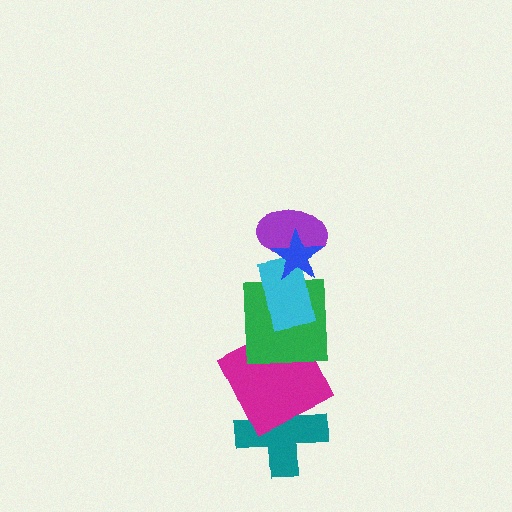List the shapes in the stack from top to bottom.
From top to bottom: the blue star, the purple ellipse, the cyan rectangle, the green square, the magenta square, the teal cross.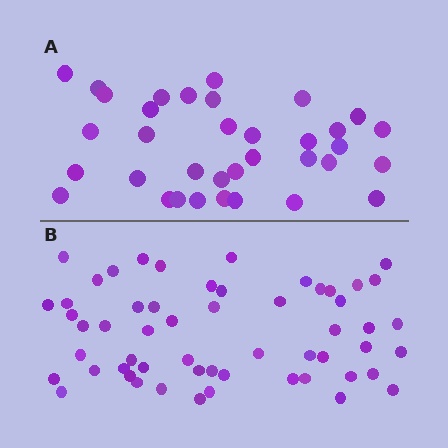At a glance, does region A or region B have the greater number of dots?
Region B (the bottom region) has more dots.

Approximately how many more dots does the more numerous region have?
Region B has approximately 20 more dots than region A.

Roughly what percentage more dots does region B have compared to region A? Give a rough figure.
About 60% more.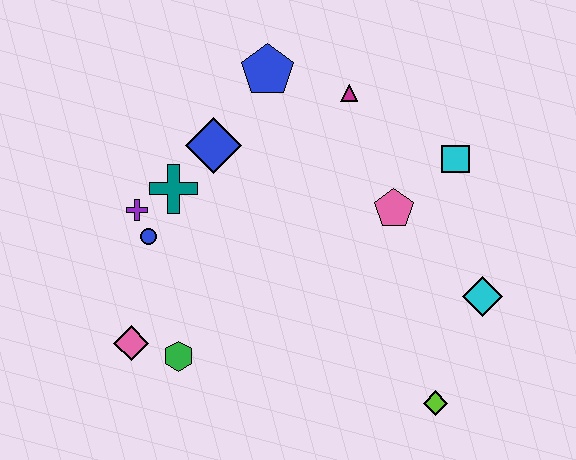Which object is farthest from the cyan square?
The pink diamond is farthest from the cyan square.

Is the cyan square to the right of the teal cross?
Yes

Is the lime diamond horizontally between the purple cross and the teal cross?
No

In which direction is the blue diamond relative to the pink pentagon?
The blue diamond is to the left of the pink pentagon.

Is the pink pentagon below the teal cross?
Yes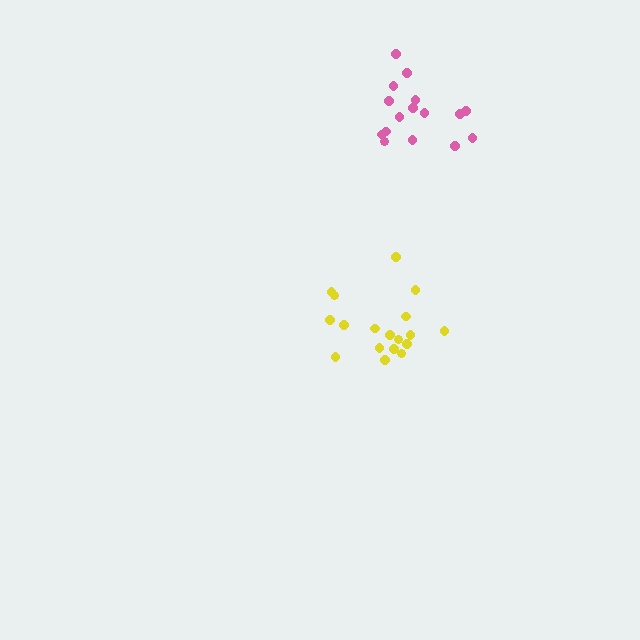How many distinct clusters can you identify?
There are 2 distinct clusters.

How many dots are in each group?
Group 1: 16 dots, Group 2: 18 dots (34 total).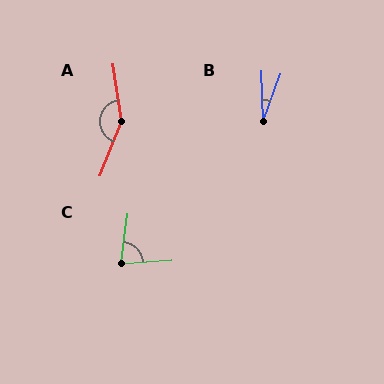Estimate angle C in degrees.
Approximately 79 degrees.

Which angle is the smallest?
B, at approximately 22 degrees.